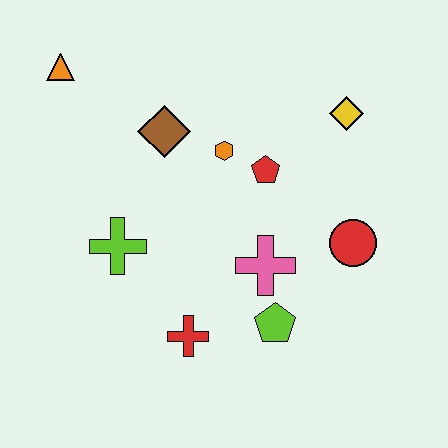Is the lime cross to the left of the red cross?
Yes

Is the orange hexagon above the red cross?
Yes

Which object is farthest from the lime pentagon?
The orange triangle is farthest from the lime pentagon.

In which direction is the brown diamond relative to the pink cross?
The brown diamond is above the pink cross.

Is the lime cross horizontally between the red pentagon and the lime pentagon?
No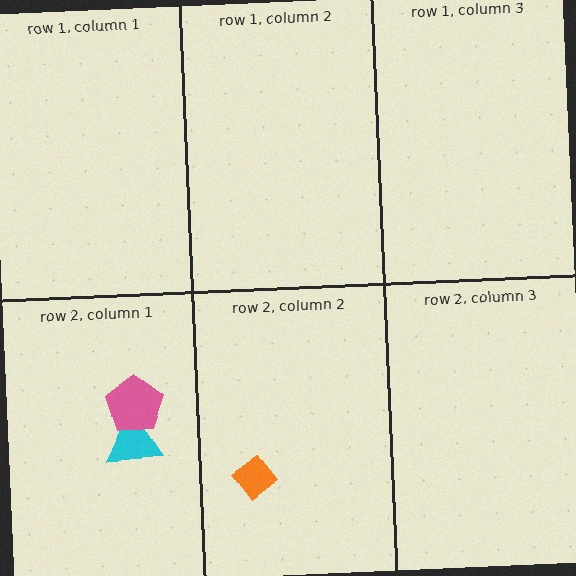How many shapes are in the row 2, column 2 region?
1.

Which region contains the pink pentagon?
The row 2, column 1 region.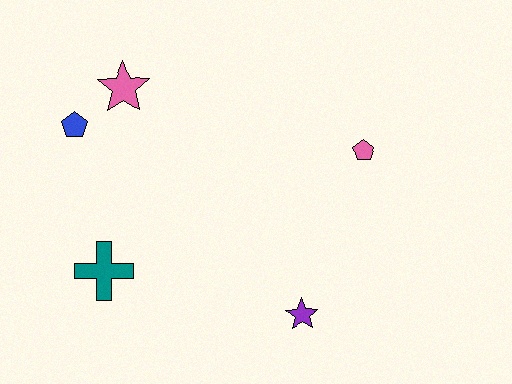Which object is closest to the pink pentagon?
The purple star is closest to the pink pentagon.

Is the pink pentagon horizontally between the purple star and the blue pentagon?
No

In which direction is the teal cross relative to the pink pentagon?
The teal cross is to the left of the pink pentagon.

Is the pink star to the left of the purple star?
Yes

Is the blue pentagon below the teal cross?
No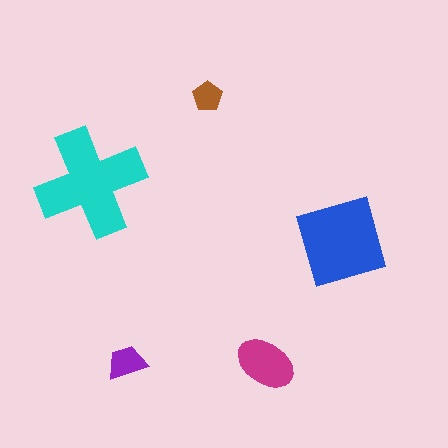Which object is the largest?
The cyan cross.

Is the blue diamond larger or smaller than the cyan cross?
Smaller.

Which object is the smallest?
The brown pentagon.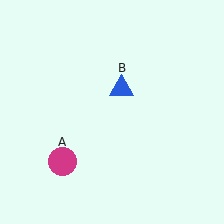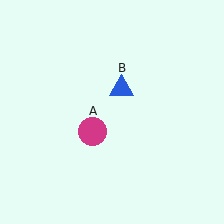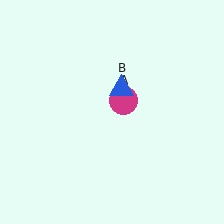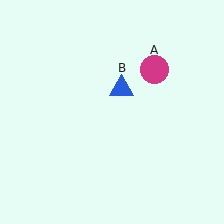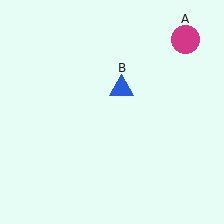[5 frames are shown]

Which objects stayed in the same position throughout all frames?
Blue triangle (object B) remained stationary.